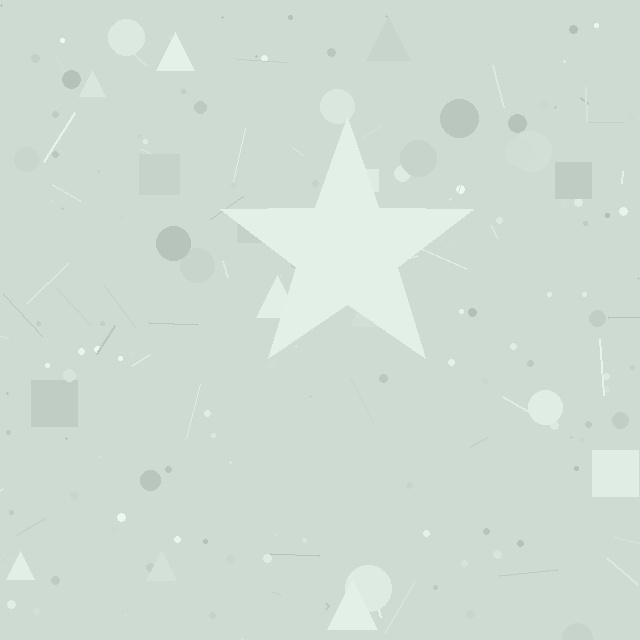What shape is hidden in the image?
A star is hidden in the image.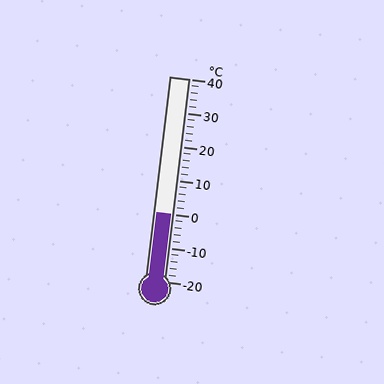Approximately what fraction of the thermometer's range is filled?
The thermometer is filled to approximately 35% of its range.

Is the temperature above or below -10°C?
The temperature is above -10°C.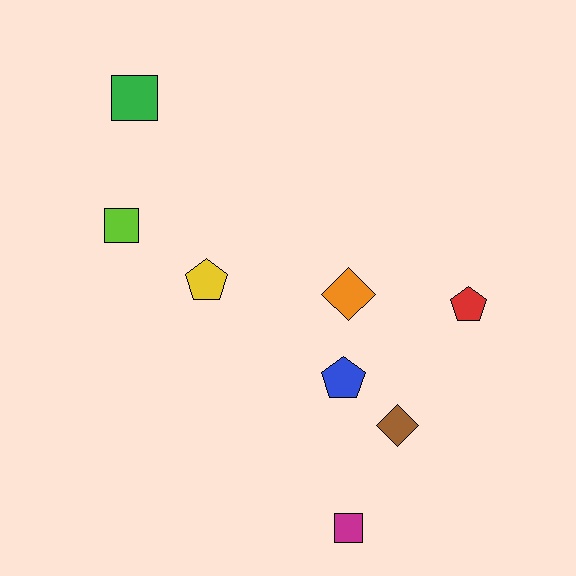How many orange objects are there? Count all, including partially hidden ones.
There is 1 orange object.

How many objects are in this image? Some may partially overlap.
There are 8 objects.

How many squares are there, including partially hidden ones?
There are 3 squares.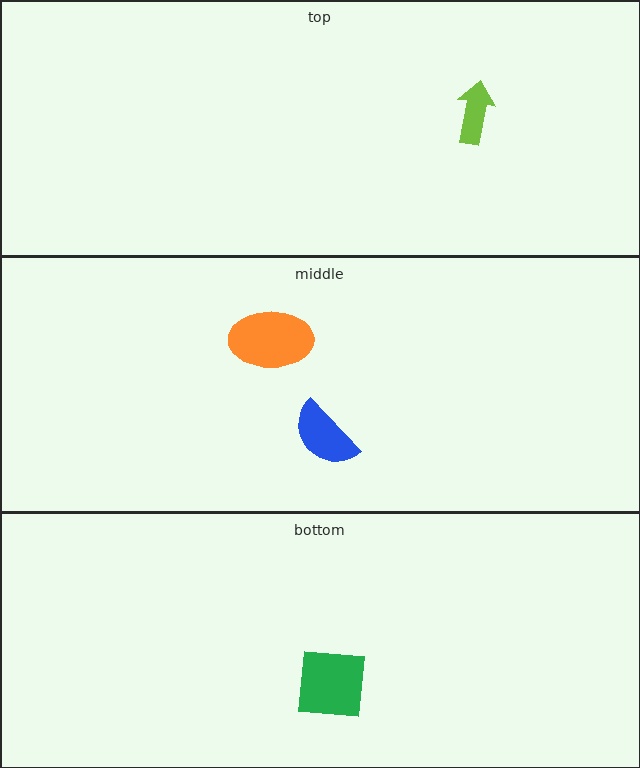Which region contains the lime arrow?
The top region.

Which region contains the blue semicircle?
The middle region.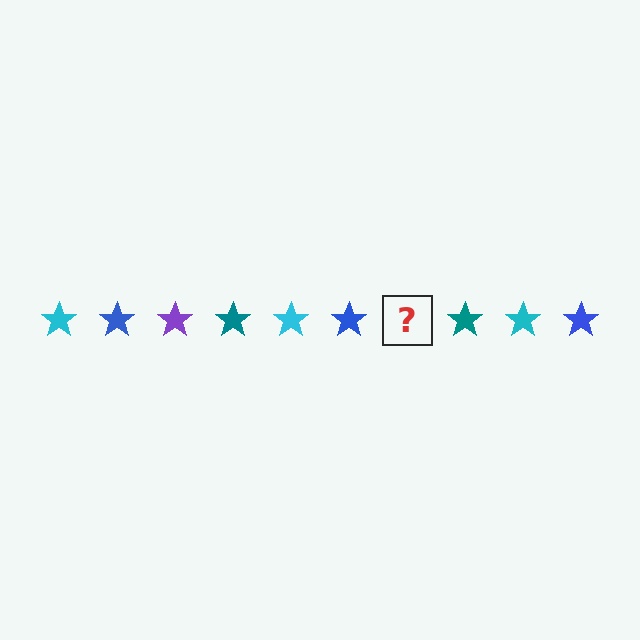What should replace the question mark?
The question mark should be replaced with a purple star.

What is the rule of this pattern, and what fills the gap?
The rule is that the pattern cycles through cyan, blue, purple, teal stars. The gap should be filled with a purple star.